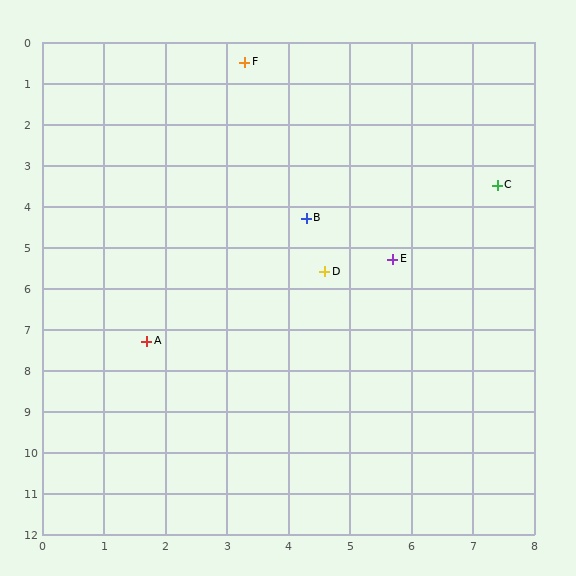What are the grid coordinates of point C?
Point C is at approximately (7.4, 3.5).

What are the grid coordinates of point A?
Point A is at approximately (1.7, 7.3).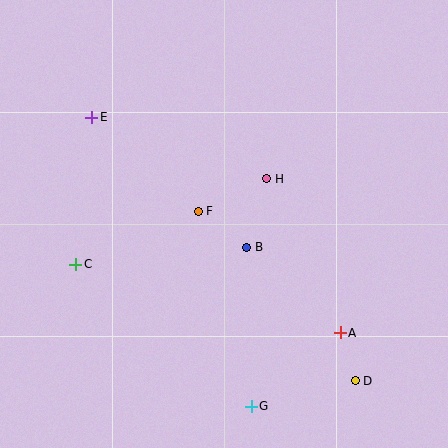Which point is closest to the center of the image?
Point F at (198, 211) is closest to the center.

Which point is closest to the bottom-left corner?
Point C is closest to the bottom-left corner.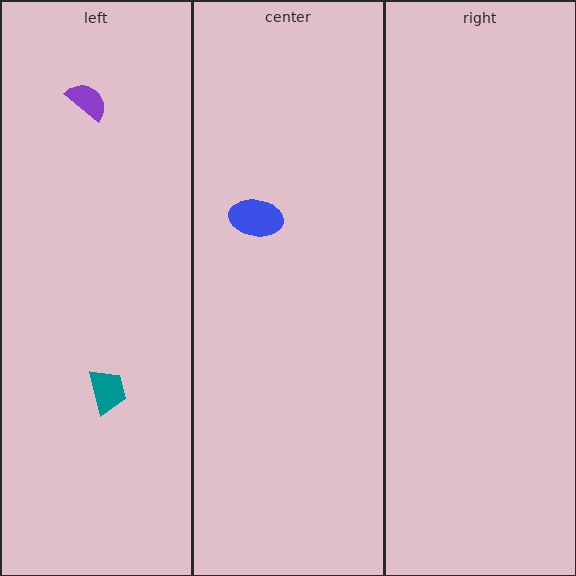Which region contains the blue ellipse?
The center region.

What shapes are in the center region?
The blue ellipse.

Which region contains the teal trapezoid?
The left region.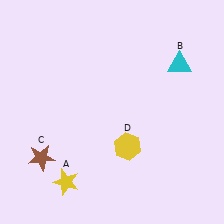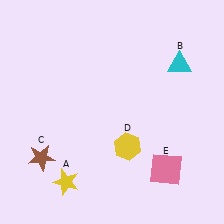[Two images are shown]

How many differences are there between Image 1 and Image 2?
There is 1 difference between the two images.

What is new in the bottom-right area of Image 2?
A pink square (E) was added in the bottom-right area of Image 2.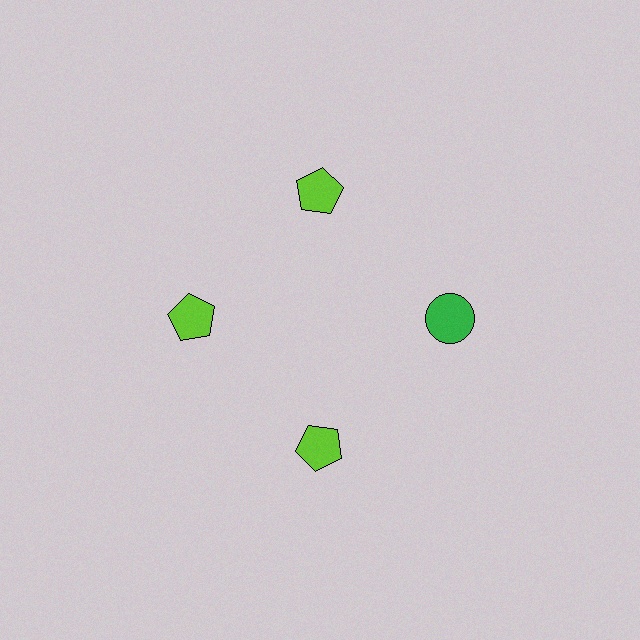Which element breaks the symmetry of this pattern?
The green circle at roughly the 3 o'clock position breaks the symmetry. All other shapes are lime pentagons.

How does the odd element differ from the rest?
It differs in both color (green instead of lime) and shape (circle instead of pentagon).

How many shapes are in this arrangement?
There are 4 shapes arranged in a ring pattern.